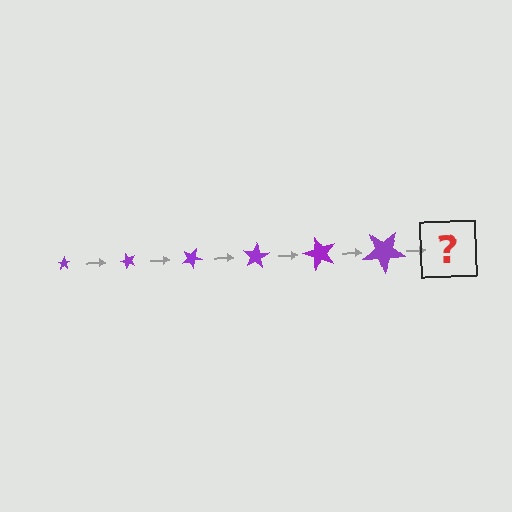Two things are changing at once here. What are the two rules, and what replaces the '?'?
The two rules are that the star grows larger each step and it rotates 50 degrees each step. The '?' should be a star, larger than the previous one and rotated 300 degrees from the start.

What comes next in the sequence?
The next element should be a star, larger than the previous one and rotated 300 degrees from the start.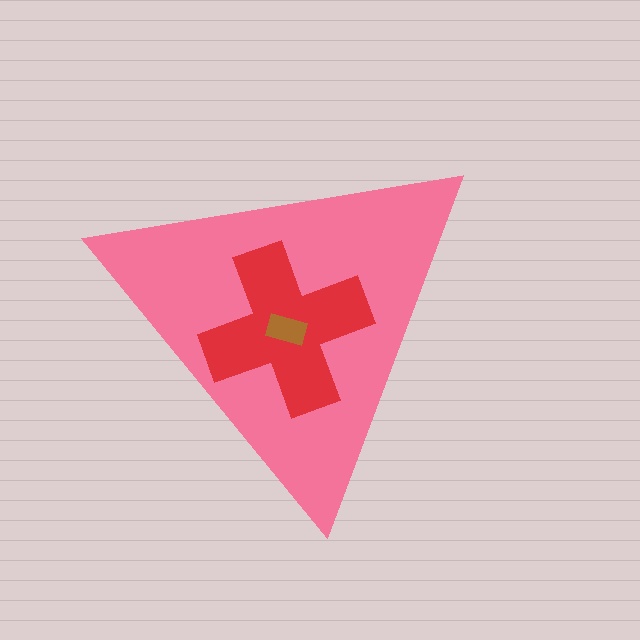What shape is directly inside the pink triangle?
The red cross.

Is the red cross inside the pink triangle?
Yes.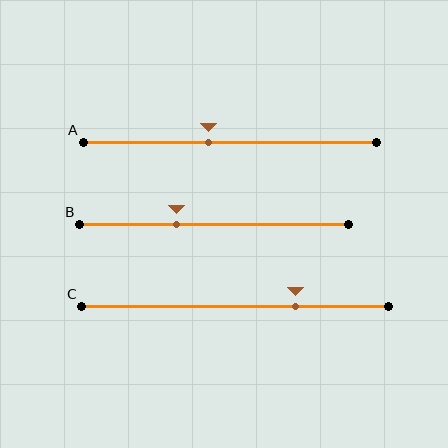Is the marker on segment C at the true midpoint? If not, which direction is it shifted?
No, the marker on segment C is shifted to the right by about 20% of the segment length.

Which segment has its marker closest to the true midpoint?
Segment A has its marker closest to the true midpoint.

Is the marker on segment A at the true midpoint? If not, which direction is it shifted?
No, the marker on segment A is shifted to the left by about 7% of the segment length.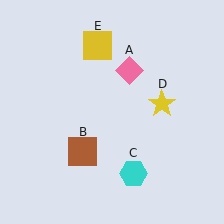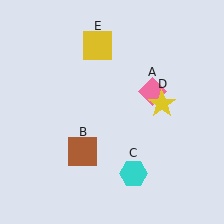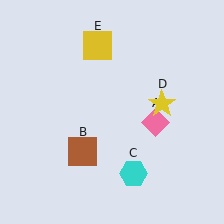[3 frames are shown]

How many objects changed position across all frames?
1 object changed position: pink diamond (object A).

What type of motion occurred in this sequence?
The pink diamond (object A) rotated clockwise around the center of the scene.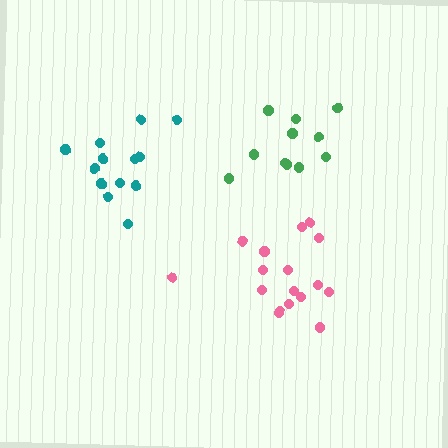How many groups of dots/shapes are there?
There are 3 groups.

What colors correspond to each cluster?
The clusters are colored: green, teal, pink.